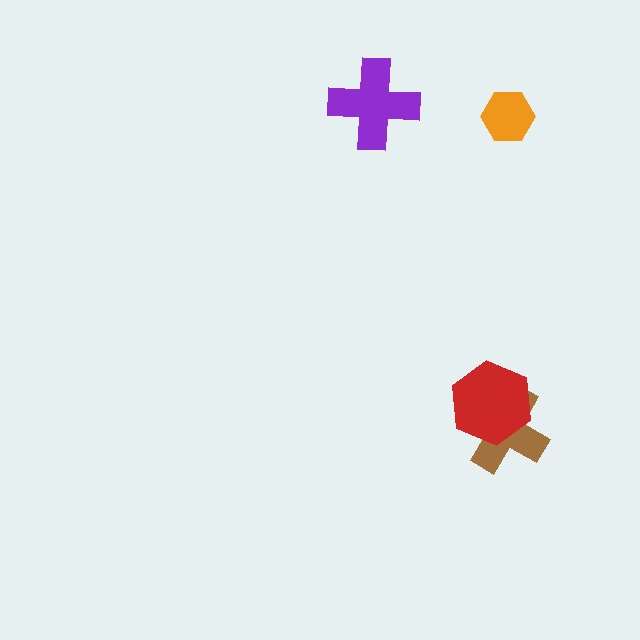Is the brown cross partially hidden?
Yes, it is partially covered by another shape.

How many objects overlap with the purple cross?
0 objects overlap with the purple cross.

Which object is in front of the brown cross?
The red hexagon is in front of the brown cross.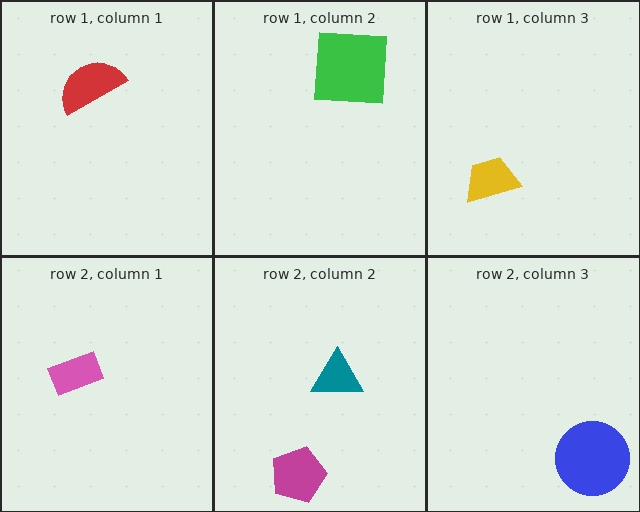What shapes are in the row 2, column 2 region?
The magenta pentagon, the teal triangle.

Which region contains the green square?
The row 1, column 2 region.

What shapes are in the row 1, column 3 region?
The yellow trapezoid.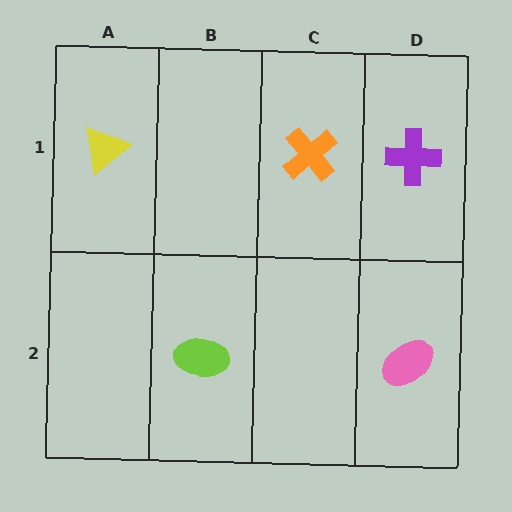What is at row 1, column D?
A purple cross.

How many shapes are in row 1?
3 shapes.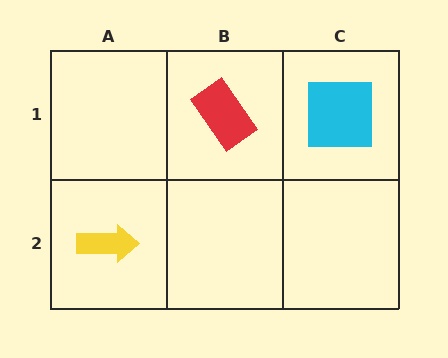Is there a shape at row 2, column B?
No, that cell is empty.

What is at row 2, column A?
A yellow arrow.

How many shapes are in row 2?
1 shape.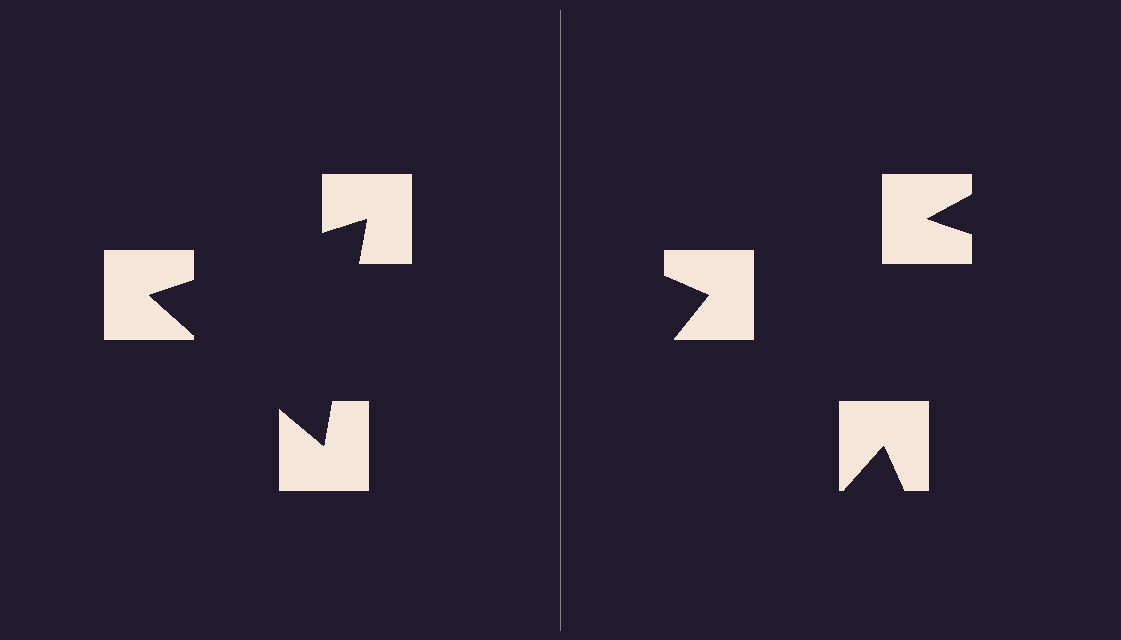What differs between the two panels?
The notched squares are positioned identically on both sides; only the wedge orientations differ. On the left they align to a triangle; on the right they are misaligned.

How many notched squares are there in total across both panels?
6 — 3 on each side.